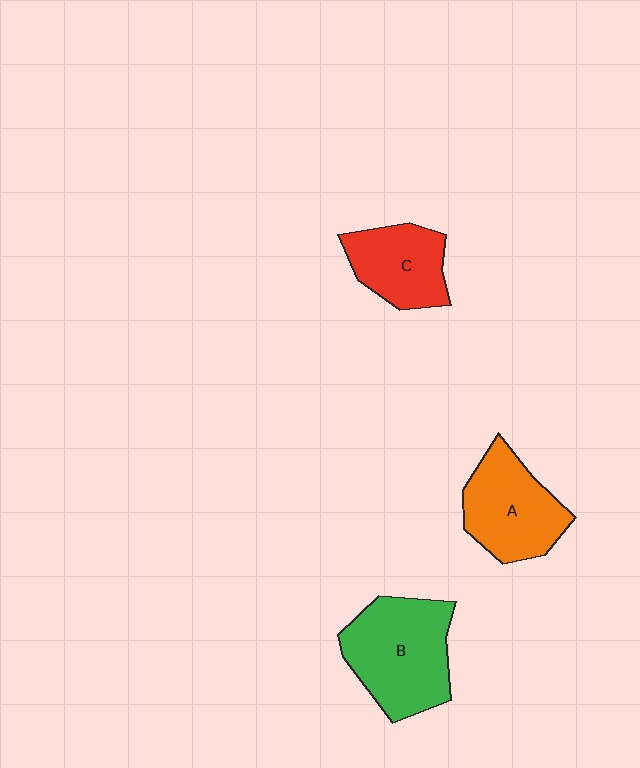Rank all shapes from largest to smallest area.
From largest to smallest: B (green), A (orange), C (red).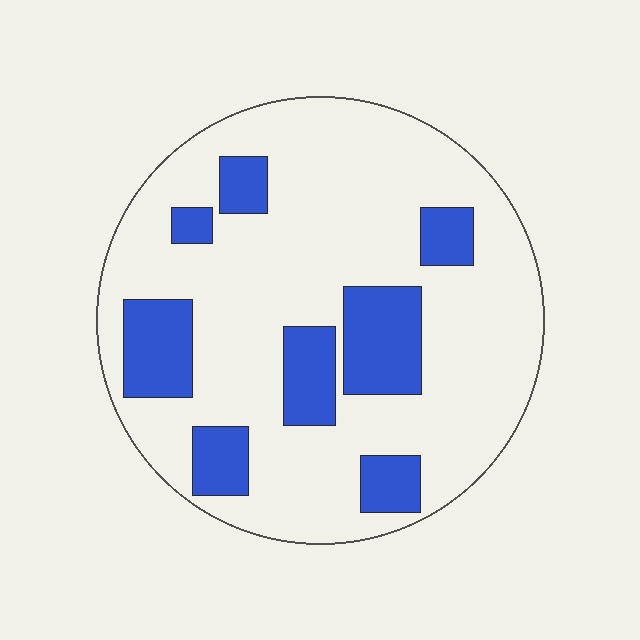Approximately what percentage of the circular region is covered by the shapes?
Approximately 25%.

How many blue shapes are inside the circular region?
8.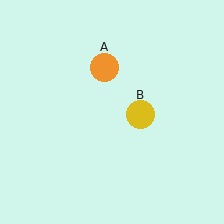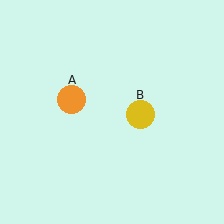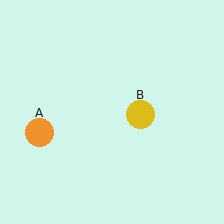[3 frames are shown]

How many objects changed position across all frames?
1 object changed position: orange circle (object A).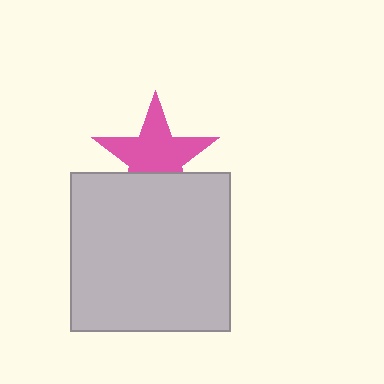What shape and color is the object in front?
The object in front is a light gray square.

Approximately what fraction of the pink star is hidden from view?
Roughly 32% of the pink star is hidden behind the light gray square.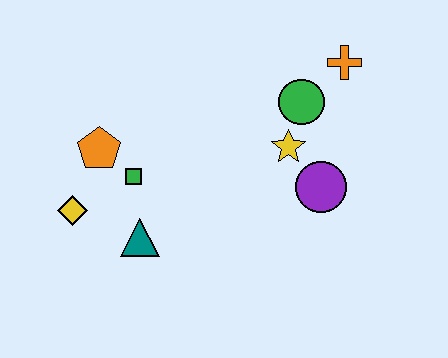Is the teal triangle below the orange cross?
Yes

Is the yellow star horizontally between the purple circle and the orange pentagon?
Yes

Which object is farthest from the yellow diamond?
The orange cross is farthest from the yellow diamond.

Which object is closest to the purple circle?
The yellow star is closest to the purple circle.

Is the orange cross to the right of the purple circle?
Yes